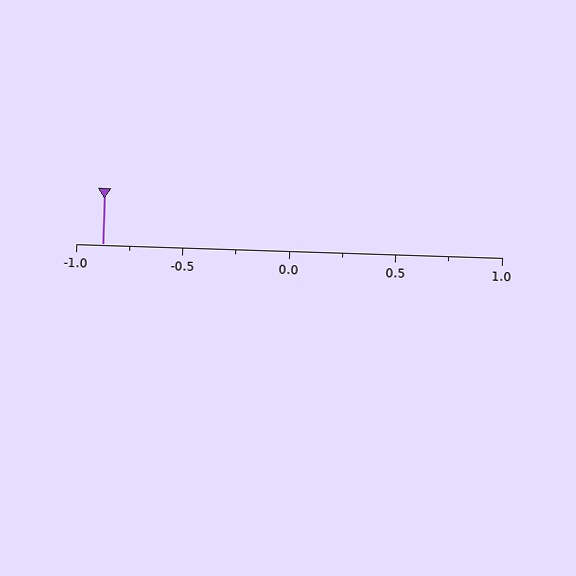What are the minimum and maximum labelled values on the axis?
The axis runs from -1.0 to 1.0.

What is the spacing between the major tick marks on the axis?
The major ticks are spaced 0.5 apart.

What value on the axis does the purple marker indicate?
The marker indicates approximately -0.88.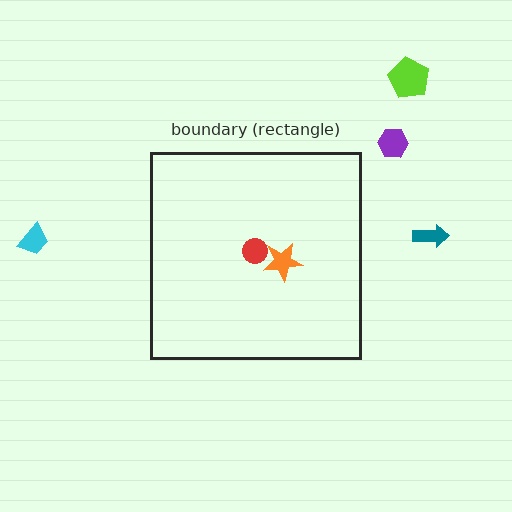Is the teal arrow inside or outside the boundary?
Outside.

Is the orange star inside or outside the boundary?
Inside.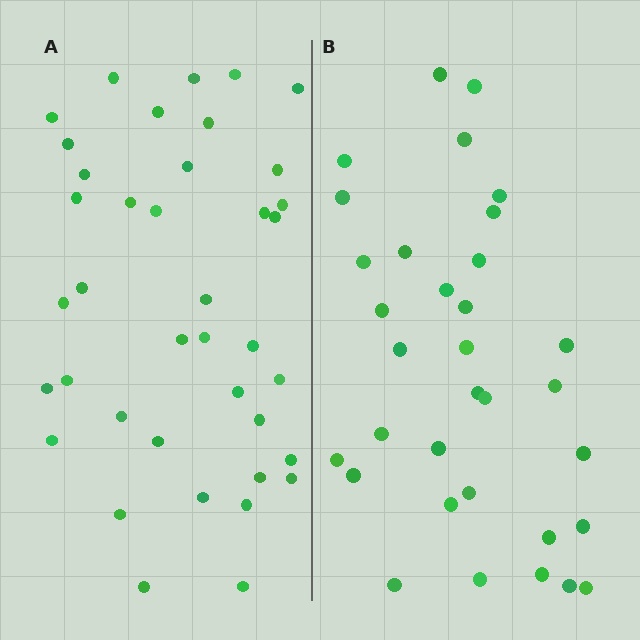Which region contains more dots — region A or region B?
Region A (the left region) has more dots.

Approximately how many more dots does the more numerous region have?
Region A has about 6 more dots than region B.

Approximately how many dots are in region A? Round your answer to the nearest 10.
About 40 dots. (The exact count is 39, which rounds to 40.)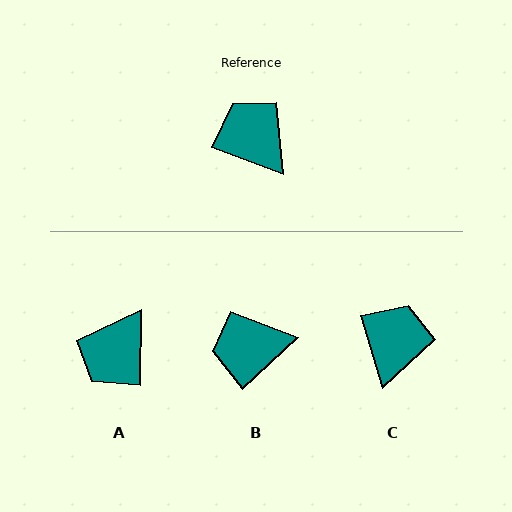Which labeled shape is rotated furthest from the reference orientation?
A, about 110 degrees away.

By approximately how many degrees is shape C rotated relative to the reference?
Approximately 53 degrees clockwise.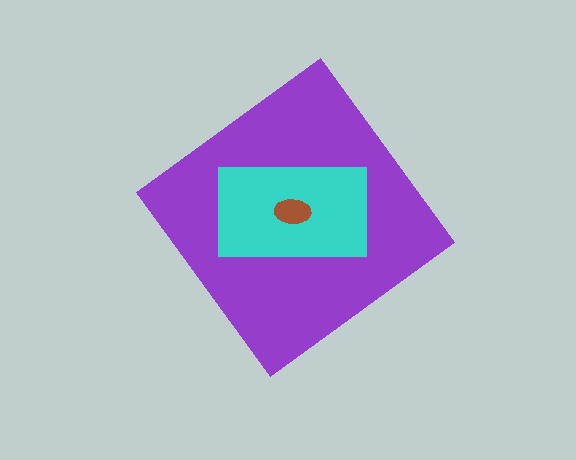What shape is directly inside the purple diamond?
The cyan rectangle.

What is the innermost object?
The brown ellipse.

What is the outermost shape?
The purple diamond.